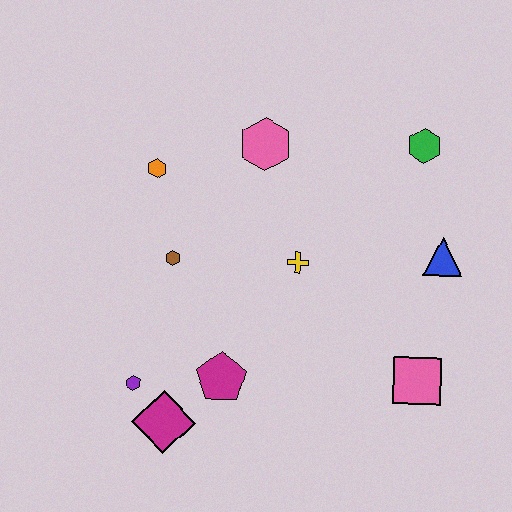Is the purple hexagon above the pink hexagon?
No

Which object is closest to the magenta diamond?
The purple hexagon is closest to the magenta diamond.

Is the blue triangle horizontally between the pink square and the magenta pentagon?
No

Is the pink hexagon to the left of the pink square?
Yes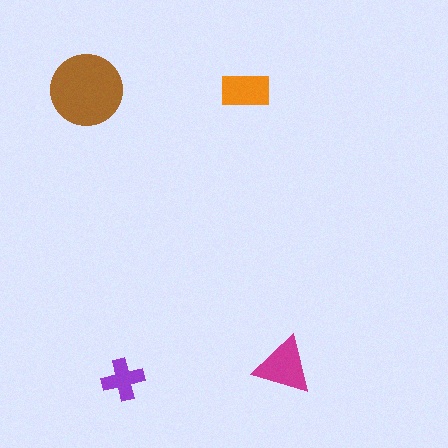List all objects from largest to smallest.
The brown circle, the magenta triangle, the orange rectangle, the purple cross.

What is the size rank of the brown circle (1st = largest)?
1st.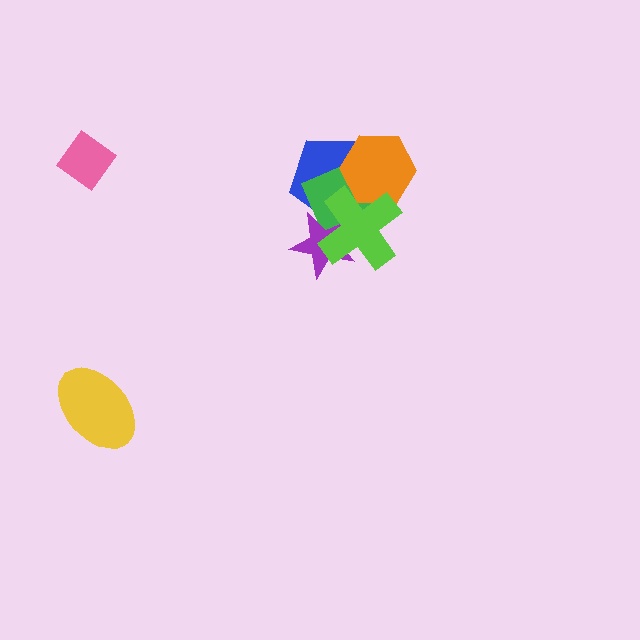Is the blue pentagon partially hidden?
Yes, it is partially covered by another shape.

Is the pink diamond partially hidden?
No, no other shape covers it.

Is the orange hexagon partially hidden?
Yes, it is partially covered by another shape.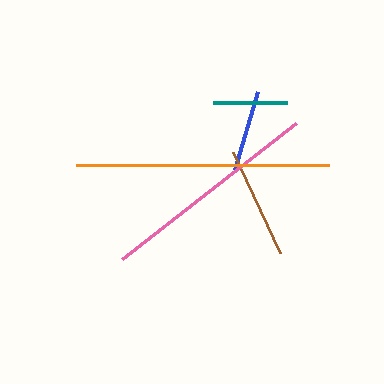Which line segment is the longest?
The orange line is the longest at approximately 254 pixels.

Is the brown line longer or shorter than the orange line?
The orange line is longer than the brown line.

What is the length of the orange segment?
The orange segment is approximately 254 pixels long.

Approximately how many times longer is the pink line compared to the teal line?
The pink line is approximately 3.0 times the length of the teal line.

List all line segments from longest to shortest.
From longest to shortest: orange, pink, brown, blue, teal.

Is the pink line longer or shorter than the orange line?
The orange line is longer than the pink line.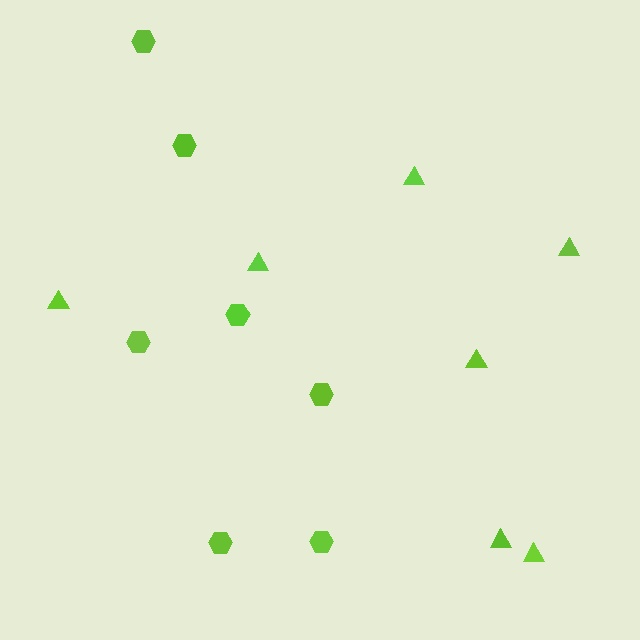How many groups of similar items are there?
There are 2 groups: one group of triangles (7) and one group of hexagons (7).